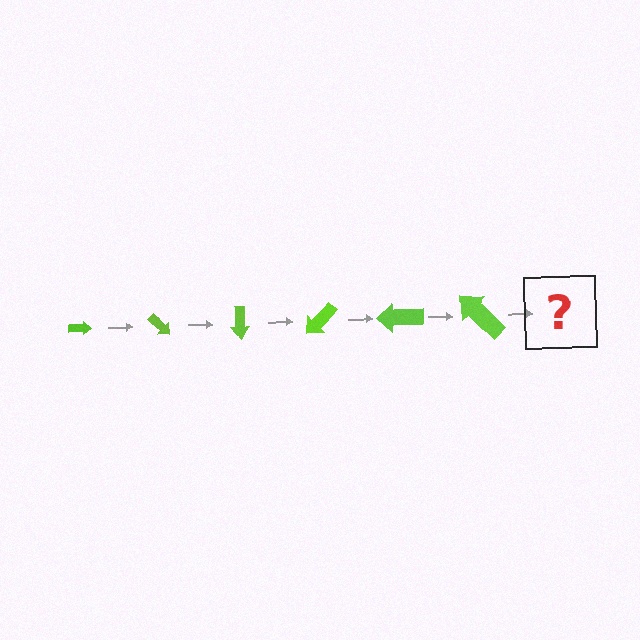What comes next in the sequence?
The next element should be an arrow, larger than the previous one and rotated 270 degrees from the start.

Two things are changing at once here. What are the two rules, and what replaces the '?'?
The two rules are that the arrow grows larger each step and it rotates 45 degrees each step. The '?' should be an arrow, larger than the previous one and rotated 270 degrees from the start.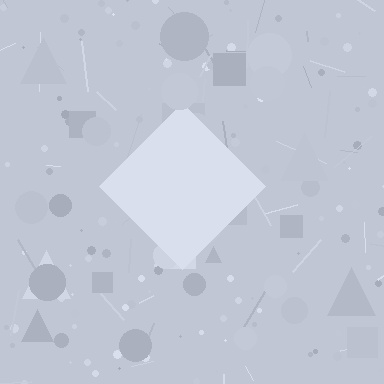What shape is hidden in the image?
A diamond is hidden in the image.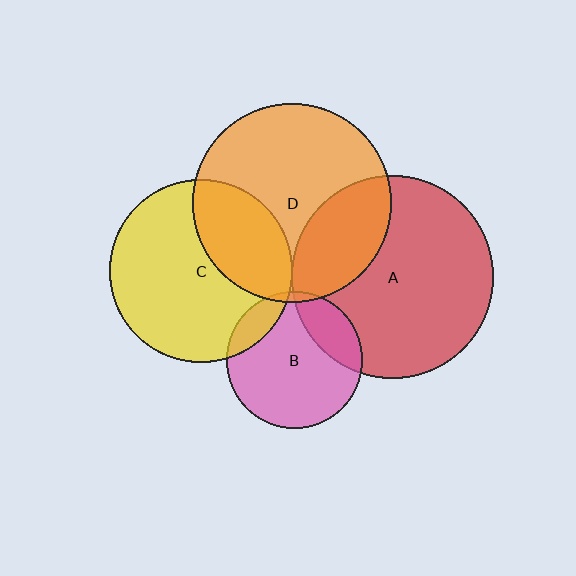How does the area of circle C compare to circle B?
Approximately 1.8 times.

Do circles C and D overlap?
Yes.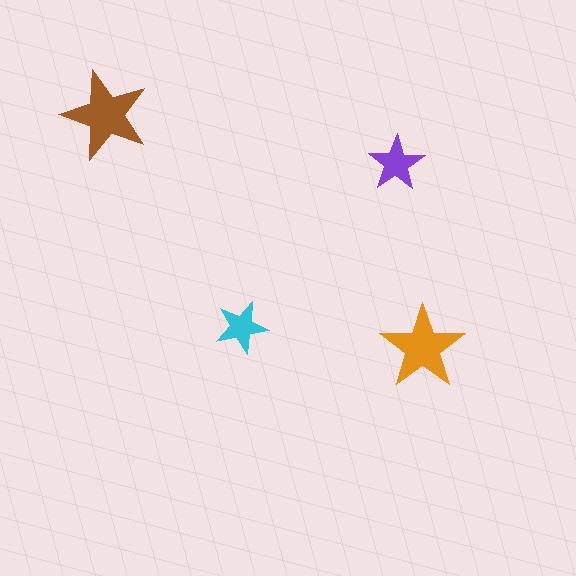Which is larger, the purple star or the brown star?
The brown one.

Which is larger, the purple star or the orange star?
The orange one.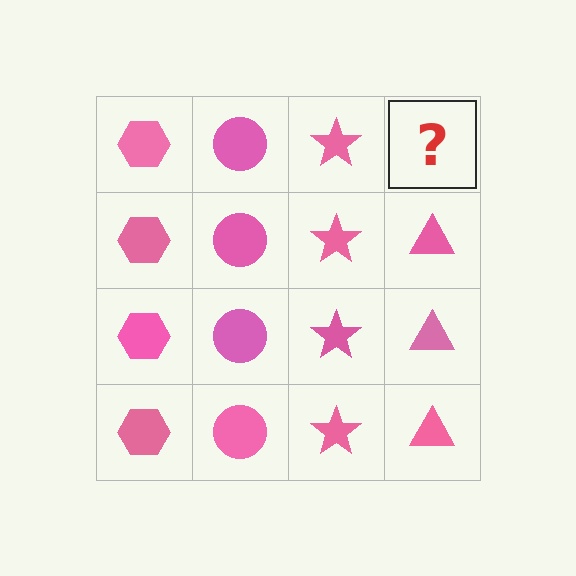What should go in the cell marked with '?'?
The missing cell should contain a pink triangle.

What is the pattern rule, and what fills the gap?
The rule is that each column has a consistent shape. The gap should be filled with a pink triangle.